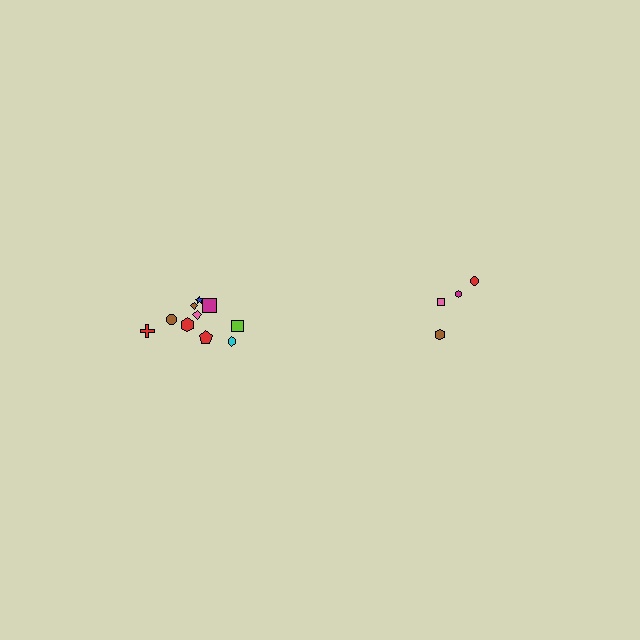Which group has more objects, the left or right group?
The left group.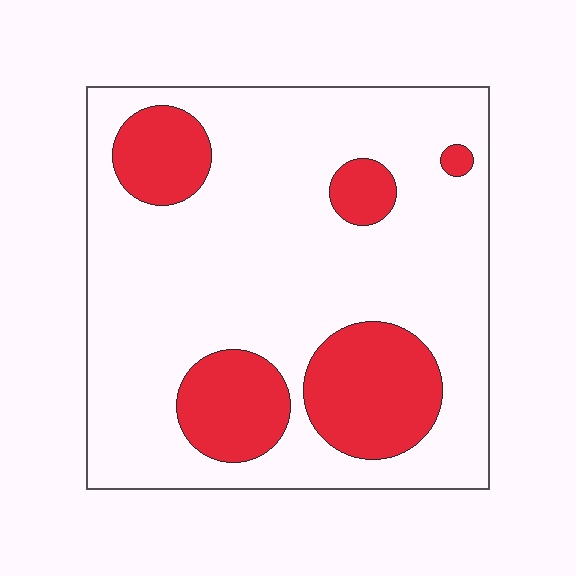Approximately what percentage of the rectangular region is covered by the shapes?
Approximately 25%.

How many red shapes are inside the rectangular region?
5.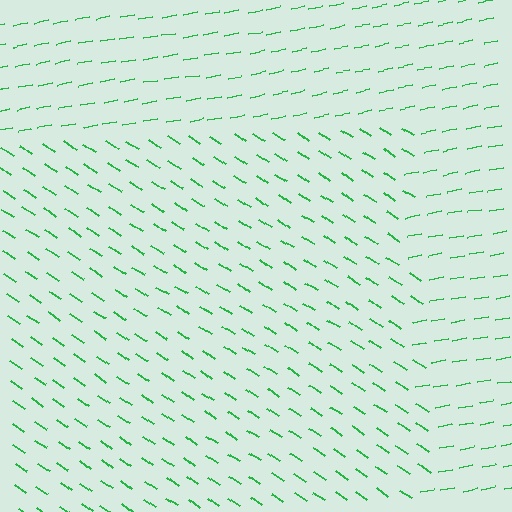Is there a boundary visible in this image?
Yes, there is a texture boundary formed by a change in line orientation.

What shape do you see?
I see a rectangle.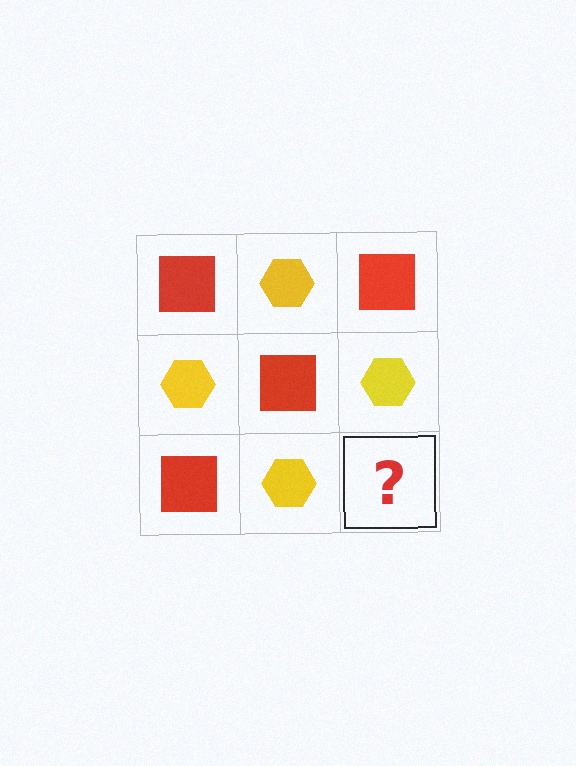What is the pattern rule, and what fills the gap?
The rule is that it alternates red square and yellow hexagon in a checkerboard pattern. The gap should be filled with a red square.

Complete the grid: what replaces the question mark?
The question mark should be replaced with a red square.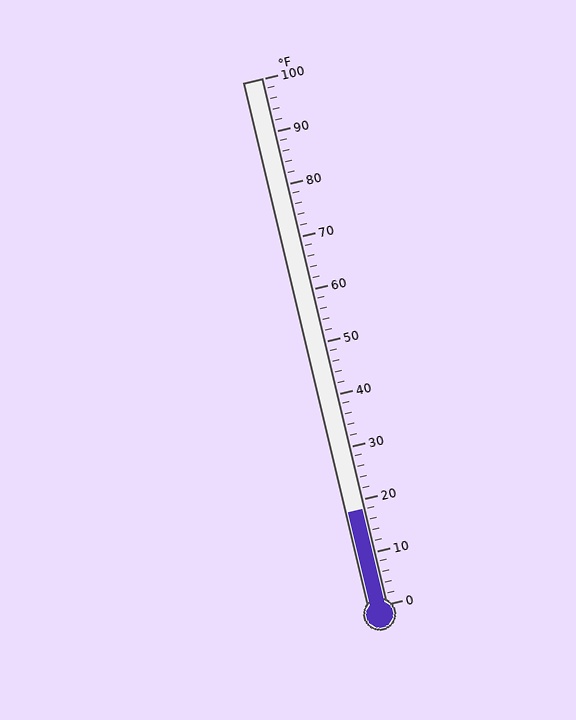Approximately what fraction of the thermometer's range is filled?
The thermometer is filled to approximately 20% of its range.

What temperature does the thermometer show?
The thermometer shows approximately 18°F.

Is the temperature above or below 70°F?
The temperature is below 70°F.